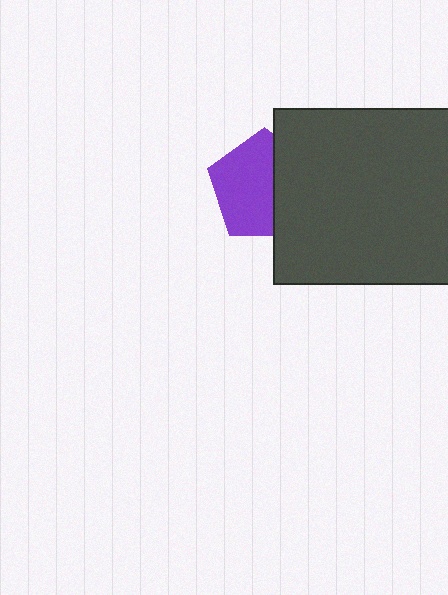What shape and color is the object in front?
The object in front is a dark gray square.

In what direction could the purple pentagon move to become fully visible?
The purple pentagon could move left. That would shift it out from behind the dark gray square entirely.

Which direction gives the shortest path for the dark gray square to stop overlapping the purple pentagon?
Moving right gives the shortest separation.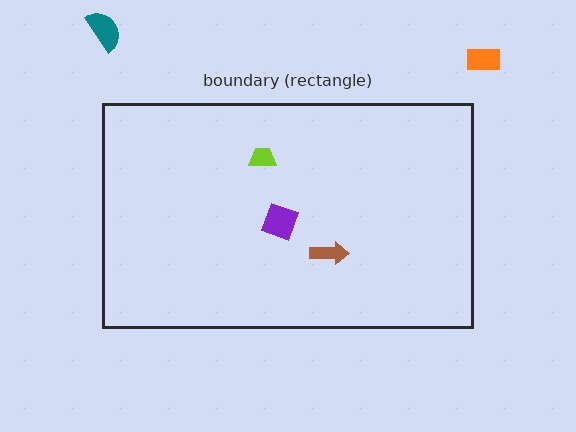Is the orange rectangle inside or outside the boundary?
Outside.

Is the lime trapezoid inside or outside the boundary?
Inside.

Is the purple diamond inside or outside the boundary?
Inside.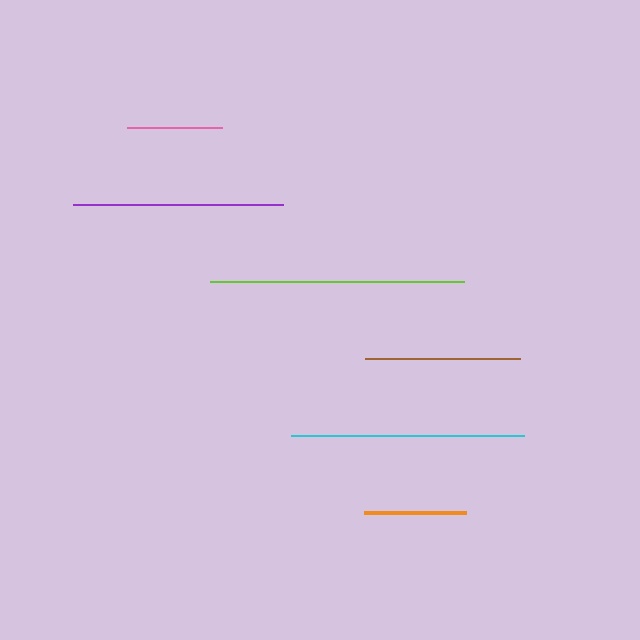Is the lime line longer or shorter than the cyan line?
The lime line is longer than the cyan line.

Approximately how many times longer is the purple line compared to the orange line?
The purple line is approximately 2.1 times the length of the orange line.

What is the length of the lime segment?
The lime segment is approximately 254 pixels long.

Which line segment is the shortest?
The pink line is the shortest at approximately 95 pixels.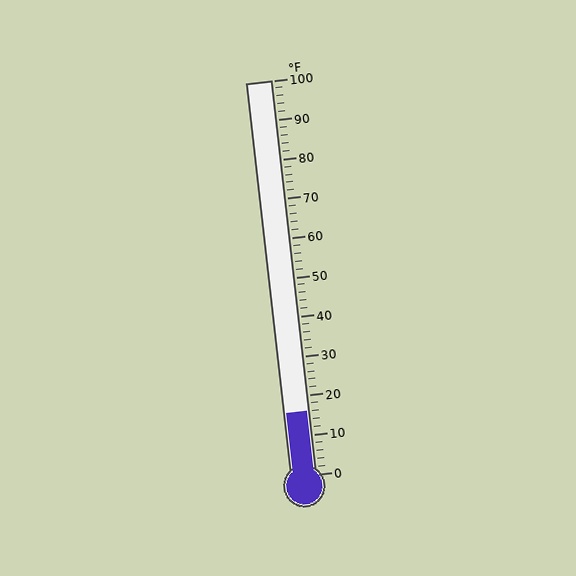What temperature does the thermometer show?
The thermometer shows approximately 16°F.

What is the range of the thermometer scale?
The thermometer scale ranges from 0°F to 100°F.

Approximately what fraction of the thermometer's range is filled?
The thermometer is filled to approximately 15% of its range.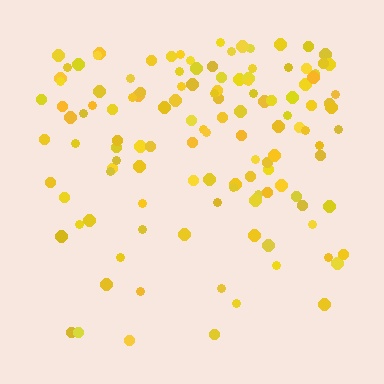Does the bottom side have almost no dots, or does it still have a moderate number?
Still a moderate number, just noticeably fewer than the top.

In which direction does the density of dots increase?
From bottom to top, with the top side densest.